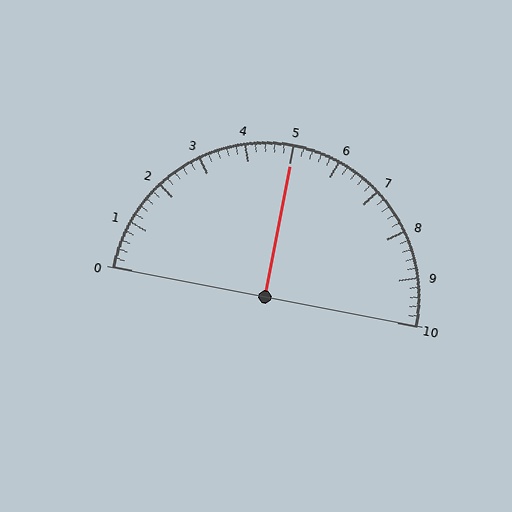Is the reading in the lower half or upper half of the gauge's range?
The reading is in the upper half of the range (0 to 10).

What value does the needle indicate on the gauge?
The needle indicates approximately 5.0.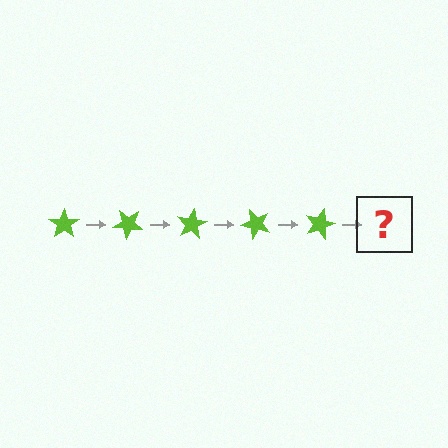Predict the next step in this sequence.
The next step is a lime star rotated 200 degrees.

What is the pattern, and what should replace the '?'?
The pattern is that the star rotates 40 degrees each step. The '?' should be a lime star rotated 200 degrees.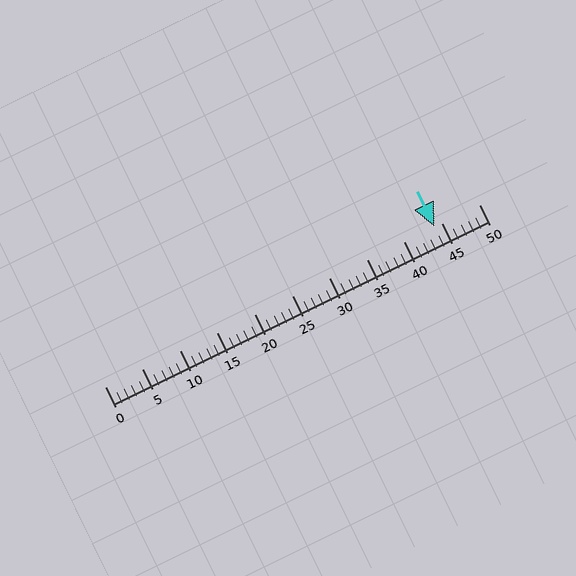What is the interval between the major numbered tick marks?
The major tick marks are spaced 5 units apart.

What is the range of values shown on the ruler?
The ruler shows values from 0 to 50.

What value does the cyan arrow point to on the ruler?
The cyan arrow points to approximately 44.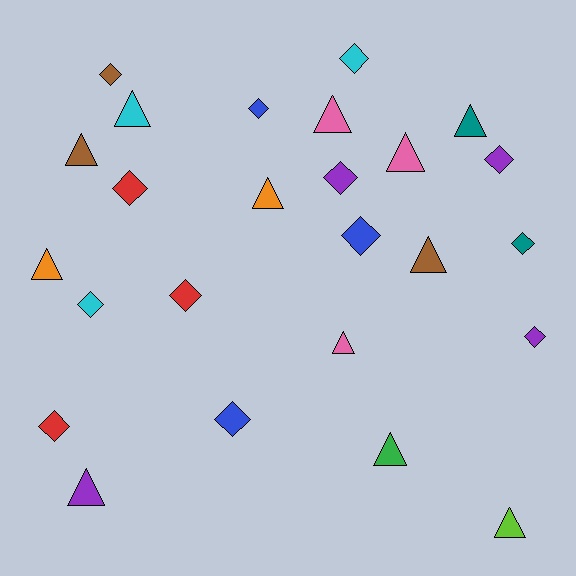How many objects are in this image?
There are 25 objects.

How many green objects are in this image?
There is 1 green object.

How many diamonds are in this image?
There are 13 diamonds.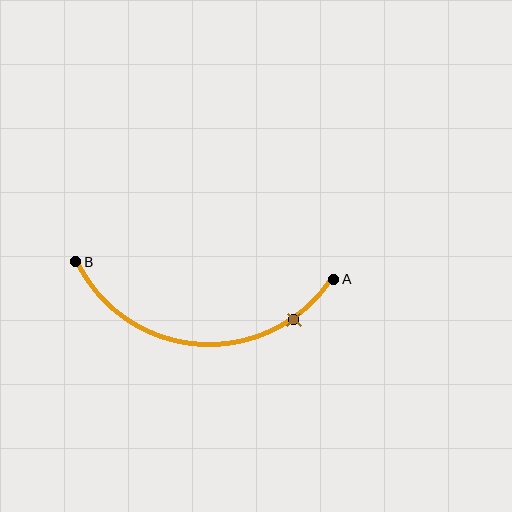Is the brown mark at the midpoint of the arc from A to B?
No. The brown mark lies on the arc but is closer to endpoint A. The arc midpoint would be at the point on the curve equidistant along the arc from both A and B.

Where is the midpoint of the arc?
The arc midpoint is the point on the curve farthest from the straight line joining A and B. It sits below that line.